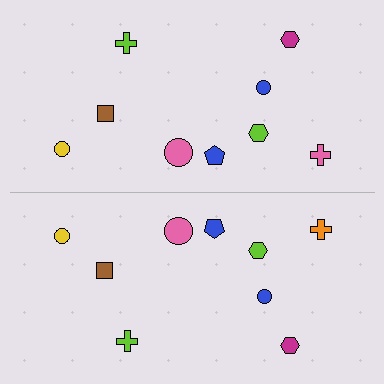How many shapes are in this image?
There are 18 shapes in this image.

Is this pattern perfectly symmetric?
No, the pattern is not perfectly symmetric. The orange cross on the bottom side breaks the symmetry — its mirror counterpart is pink.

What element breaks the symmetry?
The orange cross on the bottom side breaks the symmetry — its mirror counterpart is pink.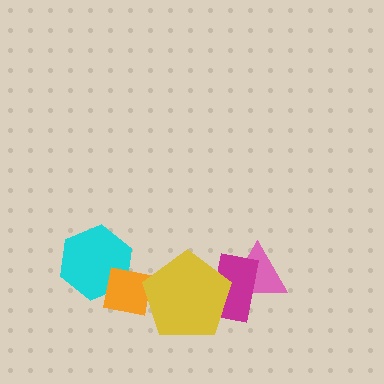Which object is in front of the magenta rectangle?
The yellow pentagon is in front of the magenta rectangle.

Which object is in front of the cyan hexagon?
The orange square is in front of the cyan hexagon.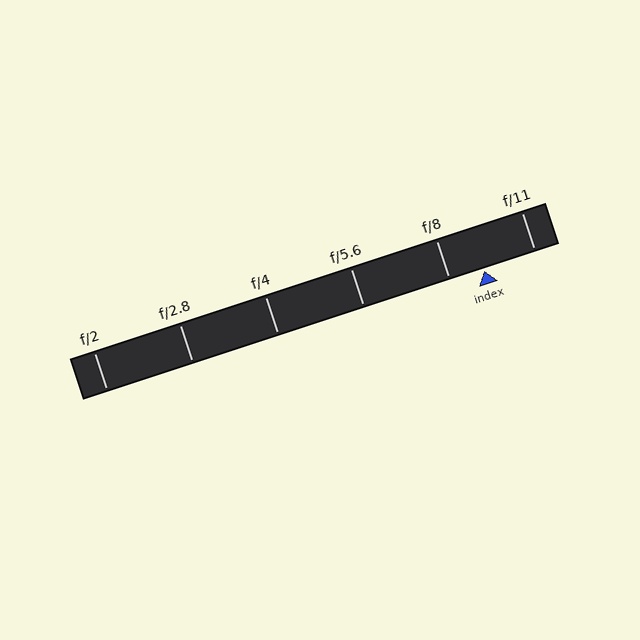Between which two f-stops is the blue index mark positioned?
The index mark is between f/8 and f/11.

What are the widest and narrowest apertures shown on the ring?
The widest aperture shown is f/2 and the narrowest is f/11.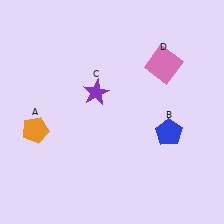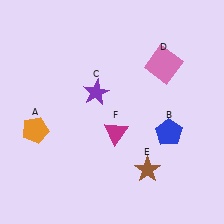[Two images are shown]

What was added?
A brown star (E), a magenta triangle (F) were added in Image 2.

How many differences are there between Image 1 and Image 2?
There are 2 differences between the two images.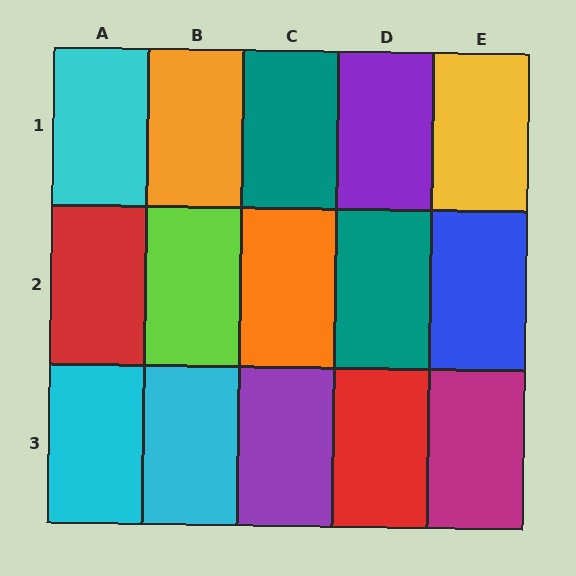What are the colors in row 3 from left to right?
Cyan, cyan, purple, red, magenta.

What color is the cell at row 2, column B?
Lime.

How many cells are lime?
1 cell is lime.